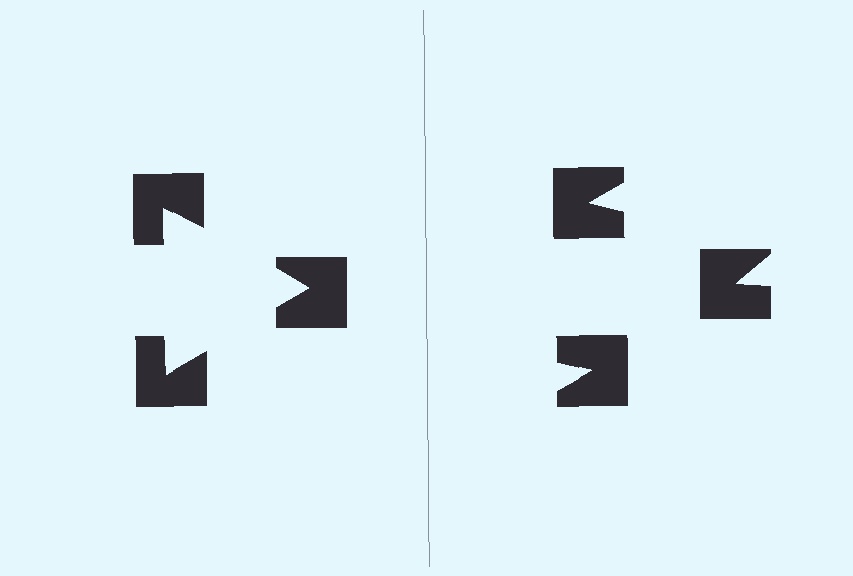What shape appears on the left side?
An illusory triangle.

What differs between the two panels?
The notched squares are positioned identically on both sides; only the wedge orientations differ. On the left they align to a triangle; on the right they are misaligned.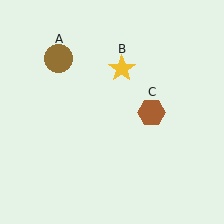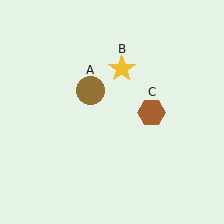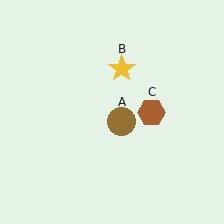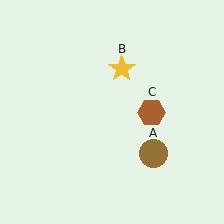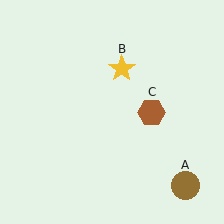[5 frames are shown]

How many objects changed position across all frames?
1 object changed position: brown circle (object A).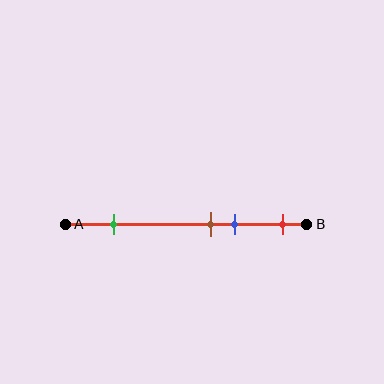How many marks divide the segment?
There are 4 marks dividing the segment.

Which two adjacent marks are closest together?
The brown and blue marks are the closest adjacent pair.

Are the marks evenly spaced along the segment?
No, the marks are not evenly spaced.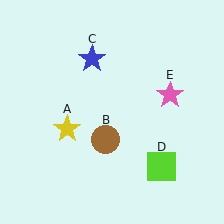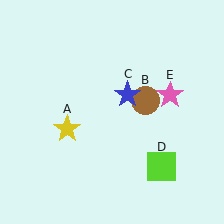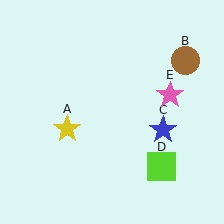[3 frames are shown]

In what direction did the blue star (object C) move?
The blue star (object C) moved down and to the right.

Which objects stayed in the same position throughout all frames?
Yellow star (object A) and lime square (object D) and pink star (object E) remained stationary.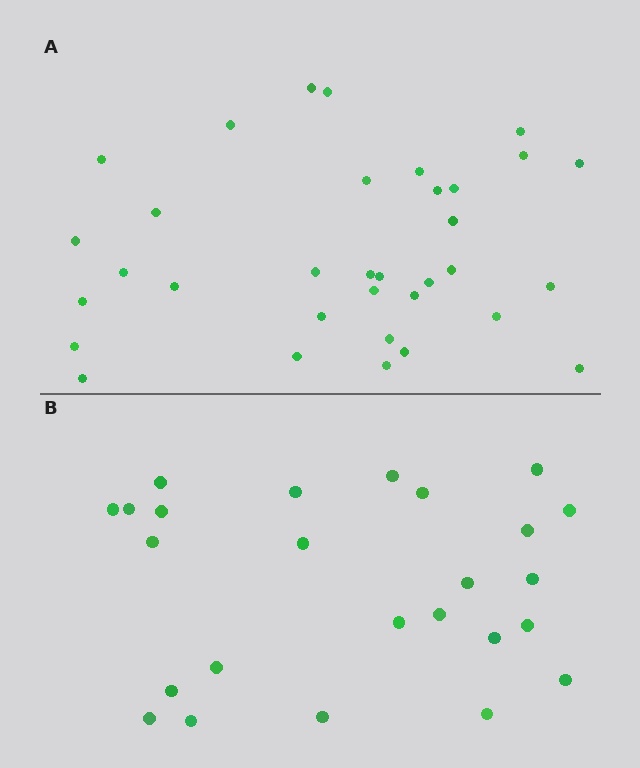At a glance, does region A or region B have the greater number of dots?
Region A (the top region) has more dots.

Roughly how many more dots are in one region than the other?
Region A has roughly 8 or so more dots than region B.